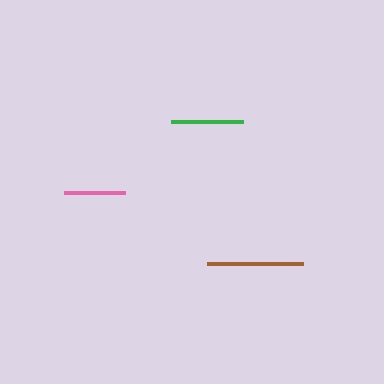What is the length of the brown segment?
The brown segment is approximately 96 pixels long.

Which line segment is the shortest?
The pink line is the shortest at approximately 61 pixels.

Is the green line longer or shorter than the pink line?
The green line is longer than the pink line.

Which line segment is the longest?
The brown line is the longest at approximately 96 pixels.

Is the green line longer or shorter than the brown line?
The brown line is longer than the green line.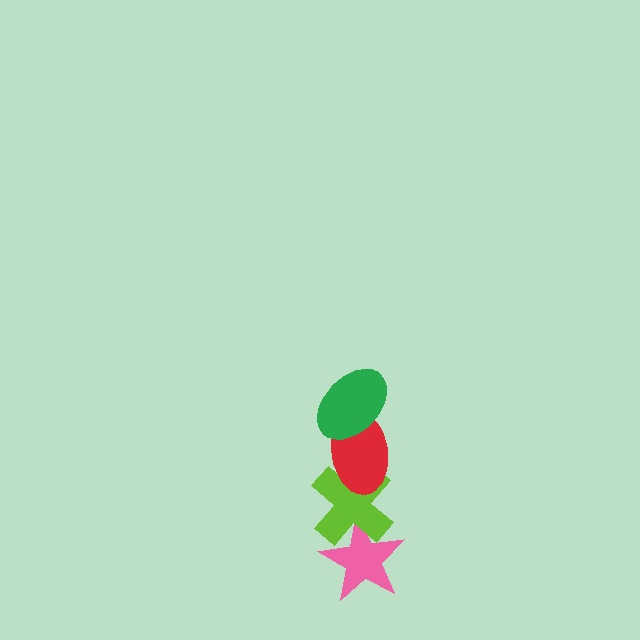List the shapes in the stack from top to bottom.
From top to bottom: the green ellipse, the red ellipse, the lime cross, the pink star.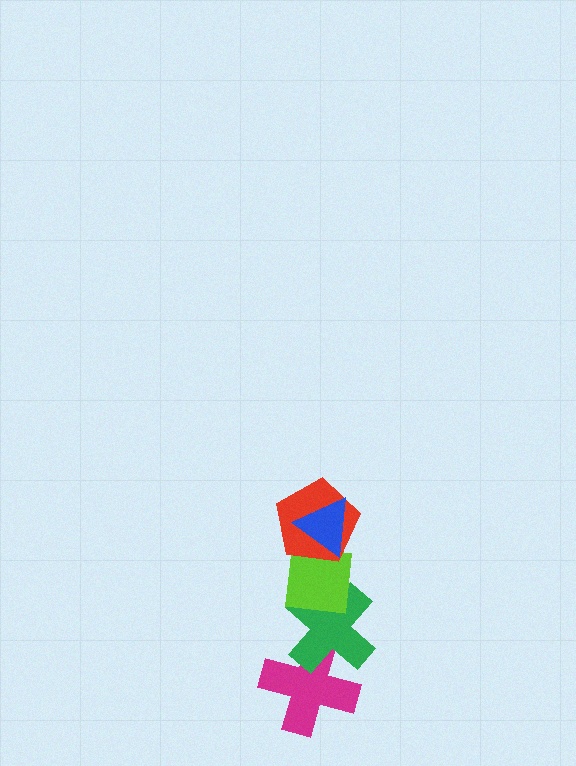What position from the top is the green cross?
The green cross is 4th from the top.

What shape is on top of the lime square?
The red pentagon is on top of the lime square.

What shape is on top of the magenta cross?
The green cross is on top of the magenta cross.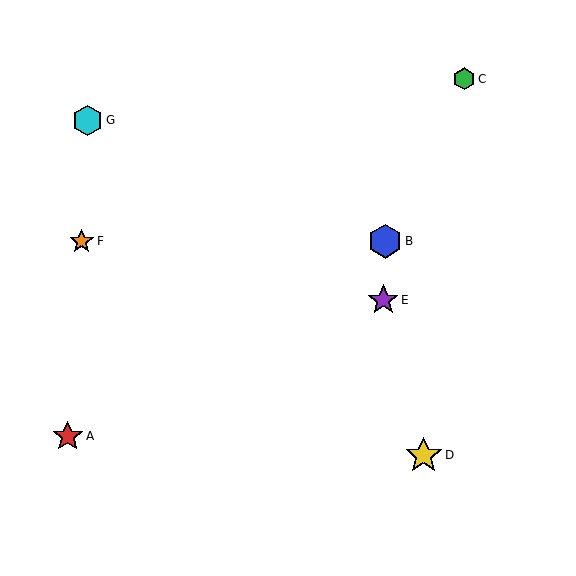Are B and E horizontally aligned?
No, B is at y≈241 and E is at y≈300.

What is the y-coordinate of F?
Object F is at y≈241.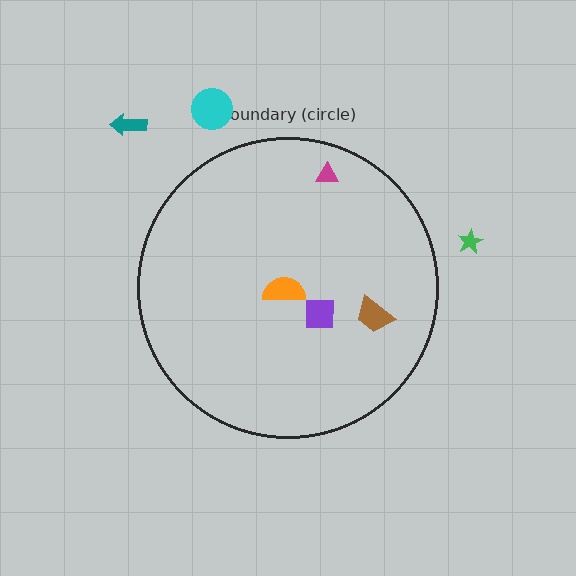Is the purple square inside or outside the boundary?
Inside.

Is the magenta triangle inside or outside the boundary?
Inside.